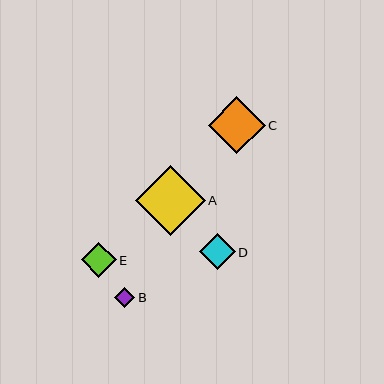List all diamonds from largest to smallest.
From largest to smallest: A, C, D, E, B.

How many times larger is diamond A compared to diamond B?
Diamond A is approximately 3.4 times the size of diamond B.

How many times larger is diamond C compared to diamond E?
Diamond C is approximately 1.6 times the size of diamond E.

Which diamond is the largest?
Diamond A is the largest with a size of approximately 69 pixels.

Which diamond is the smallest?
Diamond B is the smallest with a size of approximately 21 pixels.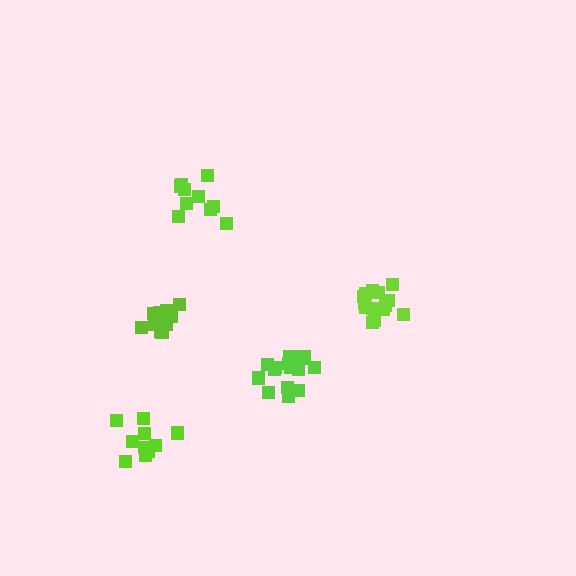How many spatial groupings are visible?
There are 5 spatial groupings.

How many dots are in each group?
Group 1: 11 dots, Group 2: 10 dots, Group 3: 14 dots, Group 4: 16 dots, Group 5: 10 dots (61 total).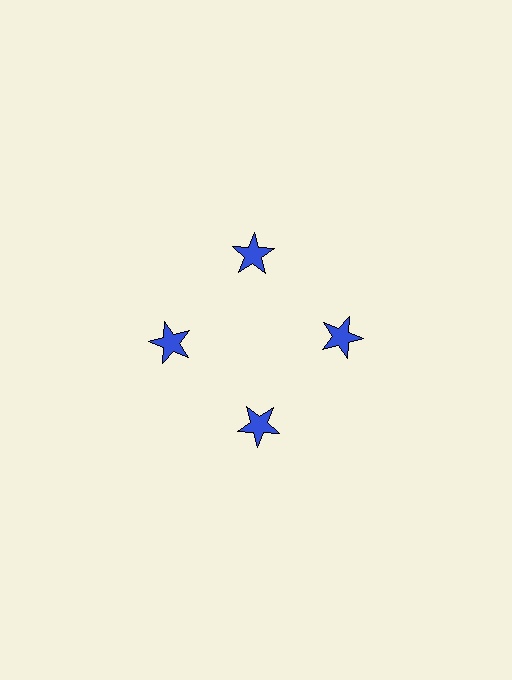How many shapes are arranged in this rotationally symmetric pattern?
There are 4 shapes, arranged in 4 groups of 1.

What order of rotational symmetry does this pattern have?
This pattern has 4-fold rotational symmetry.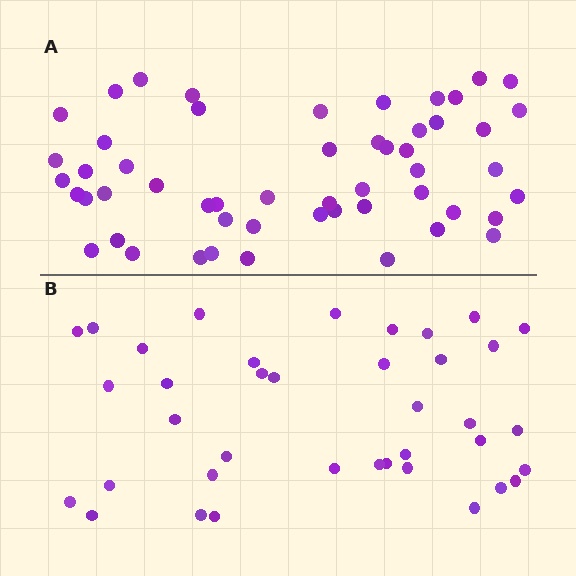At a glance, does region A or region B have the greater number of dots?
Region A (the top region) has more dots.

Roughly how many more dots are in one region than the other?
Region A has approximately 15 more dots than region B.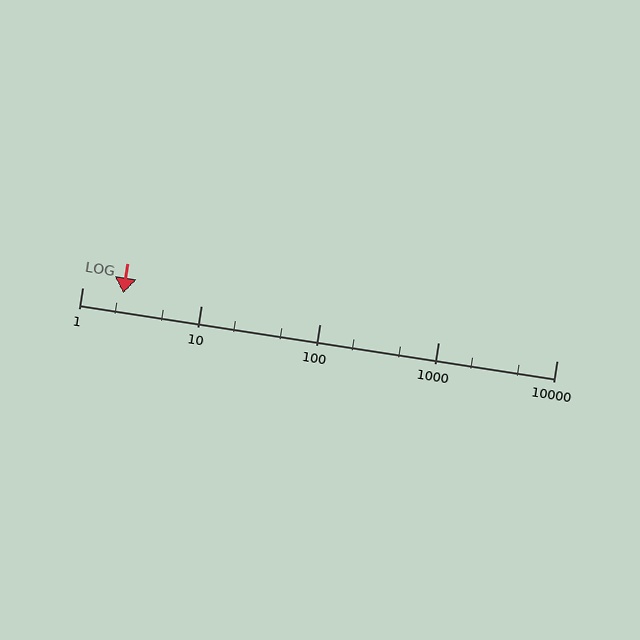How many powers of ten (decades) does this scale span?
The scale spans 4 decades, from 1 to 10000.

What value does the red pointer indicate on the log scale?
The pointer indicates approximately 2.2.